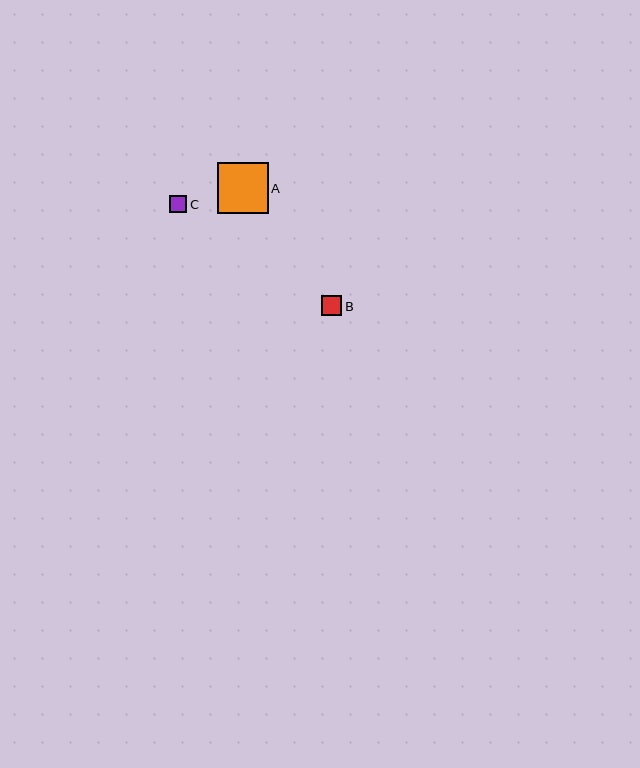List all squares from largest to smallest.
From largest to smallest: A, B, C.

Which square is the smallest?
Square C is the smallest with a size of approximately 17 pixels.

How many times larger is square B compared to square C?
Square B is approximately 1.2 times the size of square C.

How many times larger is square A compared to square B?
Square A is approximately 2.5 times the size of square B.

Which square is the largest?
Square A is the largest with a size of approximately 51 pixels.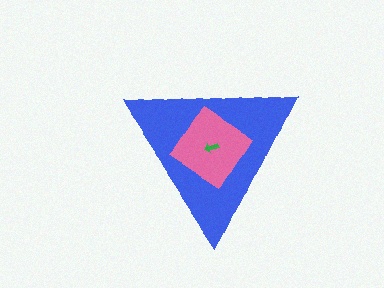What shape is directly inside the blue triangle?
The pink diamond.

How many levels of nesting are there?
3.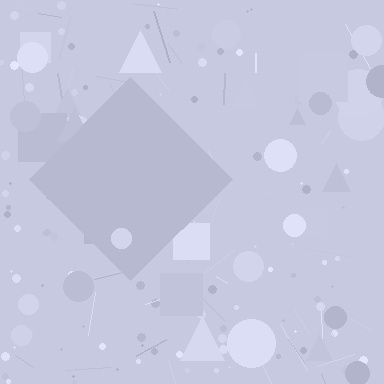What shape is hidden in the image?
A diamond is hidden in the image.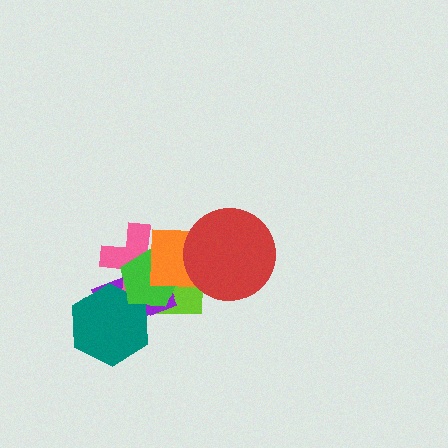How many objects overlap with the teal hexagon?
2 objects overlap with the teal hexagon.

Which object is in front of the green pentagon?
The orange square is in front of the green pentagon.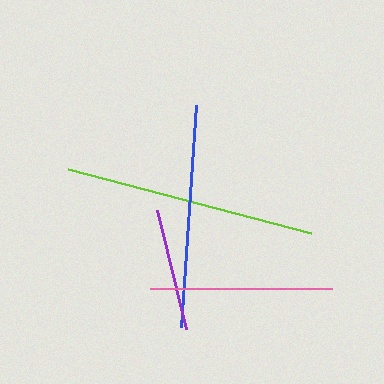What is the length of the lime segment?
The lime segment is approximately 251 pixels long.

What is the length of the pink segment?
The pink segment is approximately 183 pixels long.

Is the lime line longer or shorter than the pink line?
The lime line is longer than the pink line.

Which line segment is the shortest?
The purple line is the shortest at approximately 122 pixels.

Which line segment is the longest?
The lime line is the longest at approximately 251 pixels.